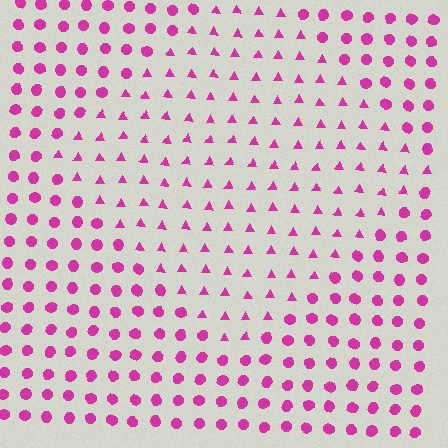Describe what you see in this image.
The image is filled with small magenta elements arranged in a uniform grid. A diamond-shaped region contains triangles, while the surrounding area contains circles. The boundary is defined purely by the change in element shape.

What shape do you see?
I see a diamond.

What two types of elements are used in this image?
The image uses triangles inside the diamond region and circles outside it.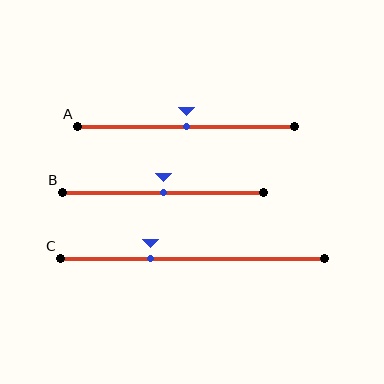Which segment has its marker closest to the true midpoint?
Segment A has its marker closest to the true midpoint.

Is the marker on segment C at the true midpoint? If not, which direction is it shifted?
No, the marker on segment C is shifted to the left by about 16% of the segment length.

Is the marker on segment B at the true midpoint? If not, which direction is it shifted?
Yes, the marker on segment B is at the true midpoint.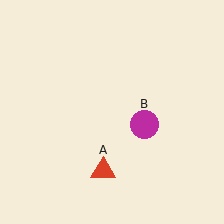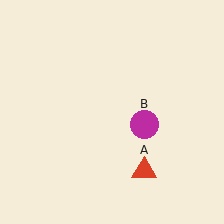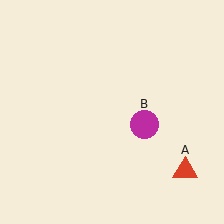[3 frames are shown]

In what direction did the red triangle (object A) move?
The red triangle (object A) moved right.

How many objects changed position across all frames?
1 object changed position: red triangle (object A).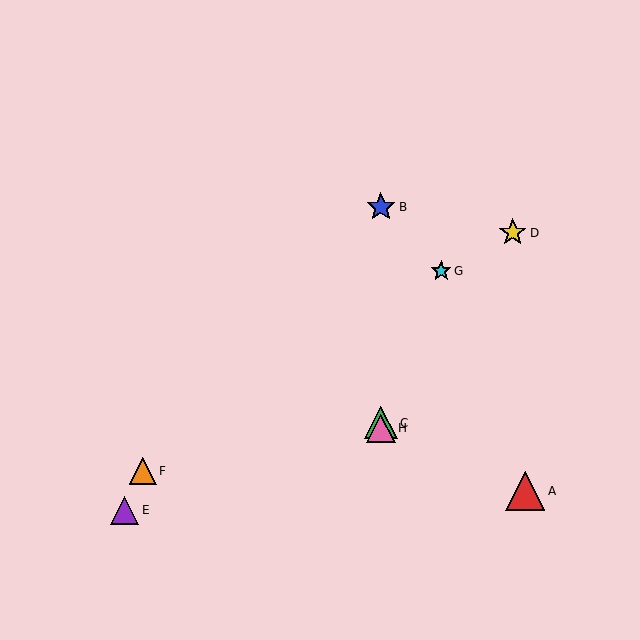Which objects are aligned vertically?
Objects B, C, H are aligned vertically.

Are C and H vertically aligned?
Yes, both are at x≈381.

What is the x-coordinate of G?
Object G is at x≈441.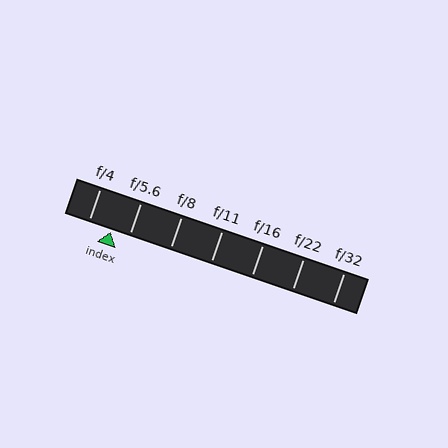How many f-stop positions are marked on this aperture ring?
There are 7 f-stop positions marked.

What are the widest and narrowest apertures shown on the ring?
The widest aperture shown is f/4 and the narrowest is f/32.